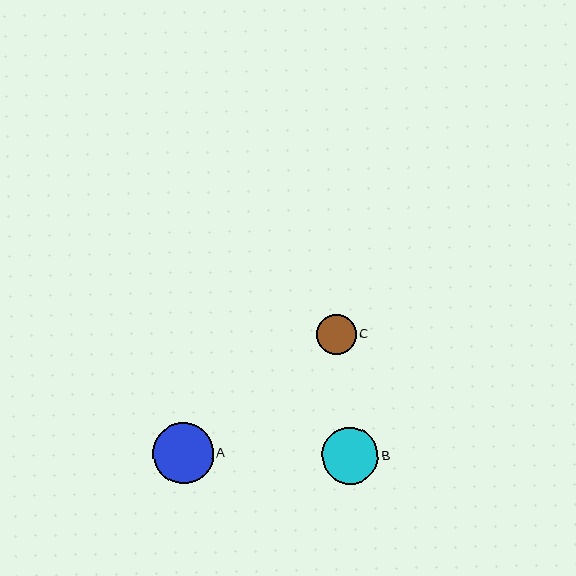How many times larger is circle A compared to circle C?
Circle A is approximately 1.5 times the size of circle C.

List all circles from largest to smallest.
From largest to smallest: A, B, C.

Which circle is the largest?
Circle A is the largest with a size of approximately 60 pixels.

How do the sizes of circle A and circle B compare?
Circle A and circle B are approximately the same size.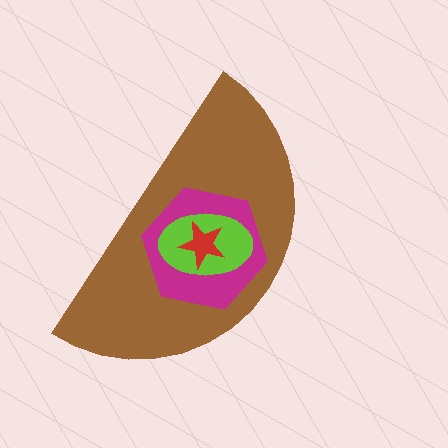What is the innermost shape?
The red star.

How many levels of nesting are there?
4.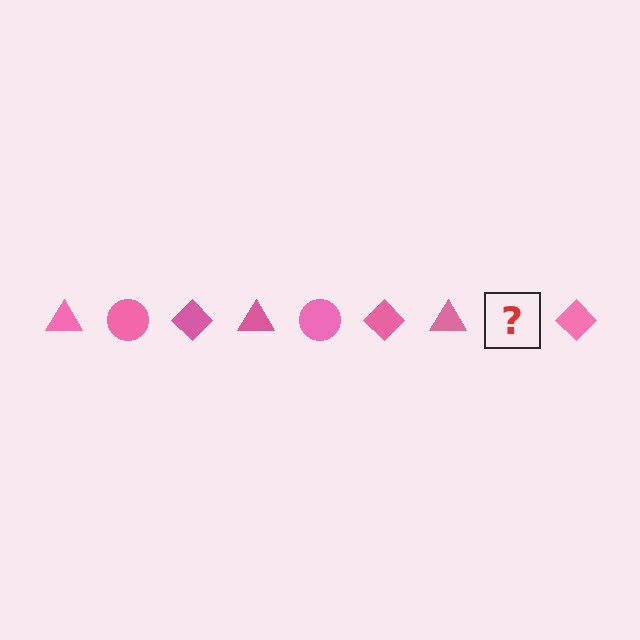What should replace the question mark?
The question mark should be replaced with a pink circle.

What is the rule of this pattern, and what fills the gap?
The rule is that the pattern cycles through triangle, circle, diamond shapes in pink. The gap should be filled with a pink circle.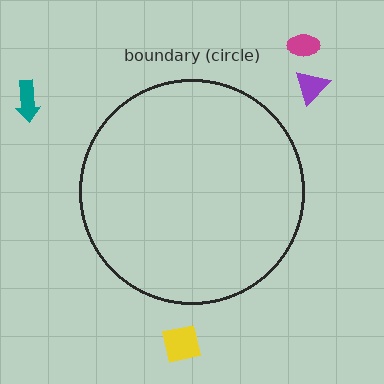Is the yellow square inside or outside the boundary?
Outside.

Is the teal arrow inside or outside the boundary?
Outside.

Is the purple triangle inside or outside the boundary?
Outside.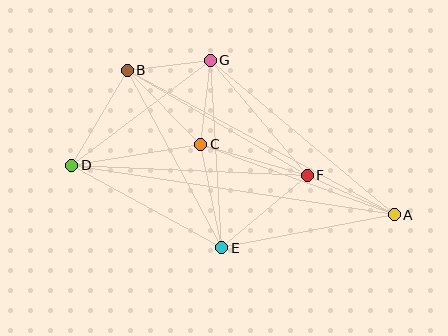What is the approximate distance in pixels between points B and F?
The distance between B and F is approximately 208 pixels.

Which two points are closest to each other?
Points B and G are closest to each other.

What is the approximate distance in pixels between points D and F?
The distance between D and F is approximately 236 pixels.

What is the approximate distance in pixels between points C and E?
The distance between C and E is approximately 106 pixels.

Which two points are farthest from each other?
Points A and D are farthest from each other.